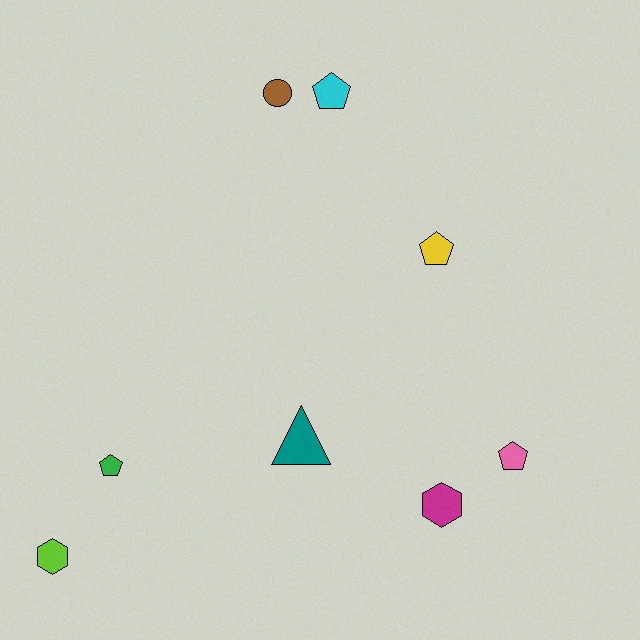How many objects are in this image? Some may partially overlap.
There are 8 objects.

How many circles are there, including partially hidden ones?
There is 1 circle.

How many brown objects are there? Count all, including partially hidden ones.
There is 1 brown object.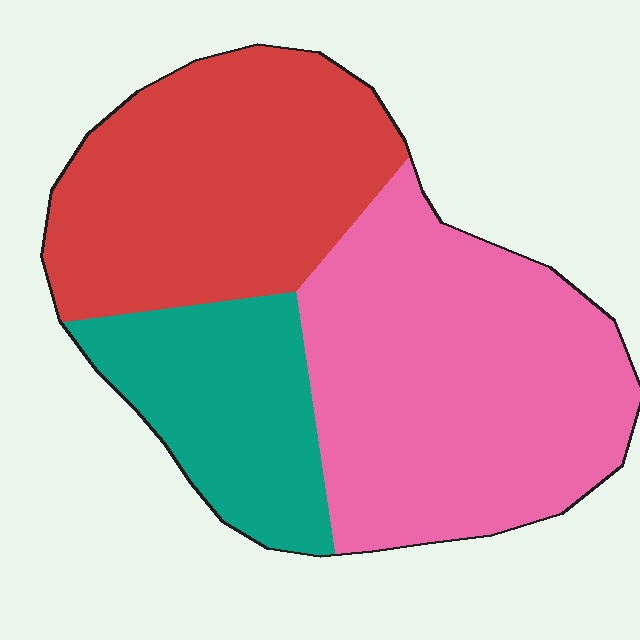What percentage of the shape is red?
Red takes up about one third (1/3) of the shape.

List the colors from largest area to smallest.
From largest to smallest: pink, red, teal.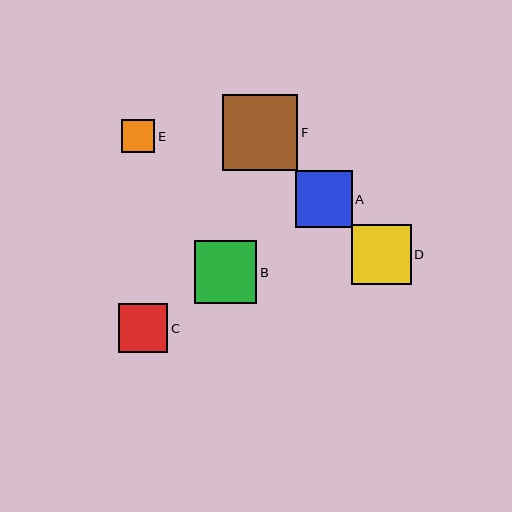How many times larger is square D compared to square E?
Square D is approximately 1.8 times the size of square E.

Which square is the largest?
Square F is the largest with a size of approximately 75 pixels.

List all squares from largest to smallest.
From largest to smallest: F, B, D, A, C, E.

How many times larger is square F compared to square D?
Square F is approximately 1.3 times the size of square D.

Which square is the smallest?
Square E is the smallest with a size of approximately 33 pixels.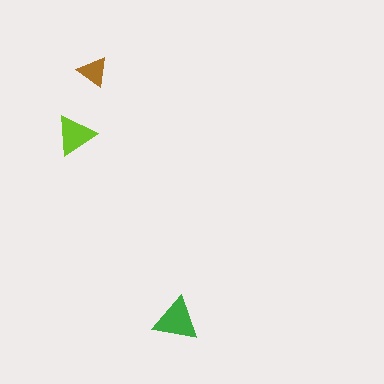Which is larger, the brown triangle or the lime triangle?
The lime one.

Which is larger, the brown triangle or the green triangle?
The green one.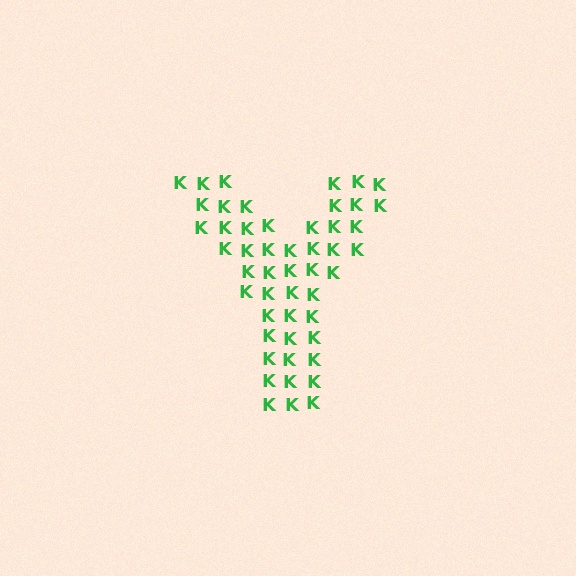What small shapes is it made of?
It is made of small letter K's.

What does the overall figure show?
The overall figure shows the letter Y.